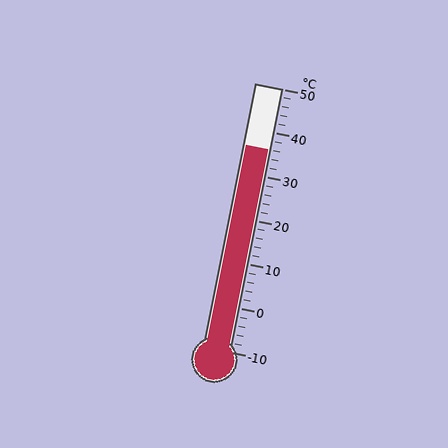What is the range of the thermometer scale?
The thermometer scale ranges from -10°C to 50°C.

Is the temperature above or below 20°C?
The temperature is above 20°C.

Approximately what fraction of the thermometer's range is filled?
The thermometer is filled to approximately 75% of its range.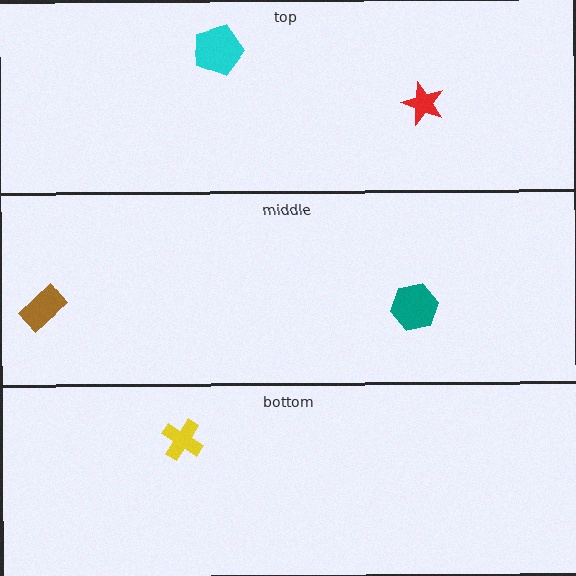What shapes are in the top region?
The red star, the cyan pentagon.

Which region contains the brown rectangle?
The middle region.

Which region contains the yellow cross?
The bottom region.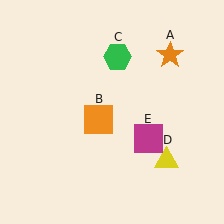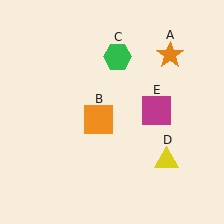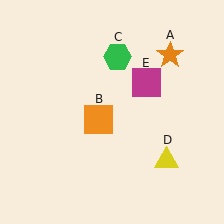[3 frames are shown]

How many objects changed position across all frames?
1 object changed position: magenta square (object E).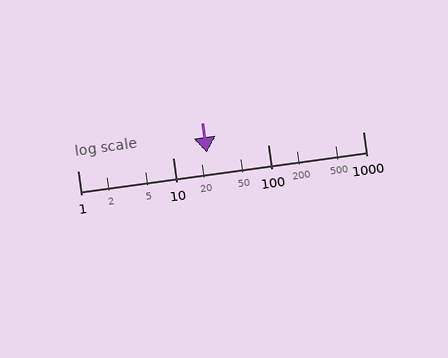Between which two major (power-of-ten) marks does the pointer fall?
The pointer is between 10 and 100.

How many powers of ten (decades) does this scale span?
The scale spans 3 decades, from 1 to 1000.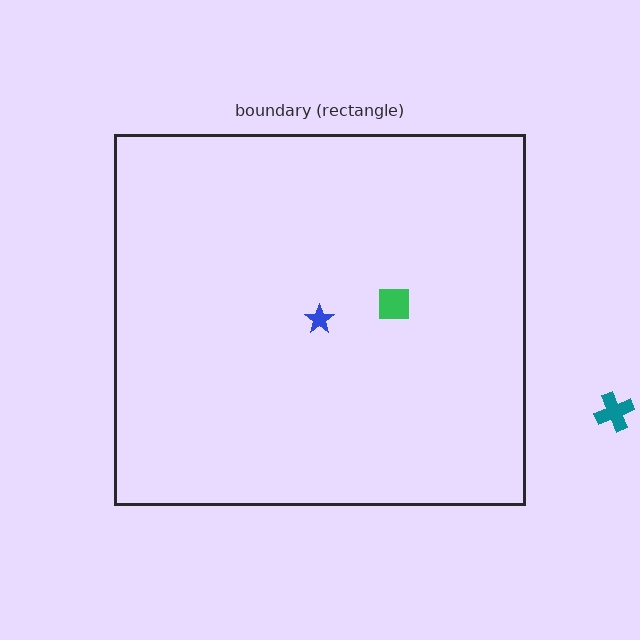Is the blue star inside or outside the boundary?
Inside.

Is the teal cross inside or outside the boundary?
Outside.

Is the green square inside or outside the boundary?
Inside.